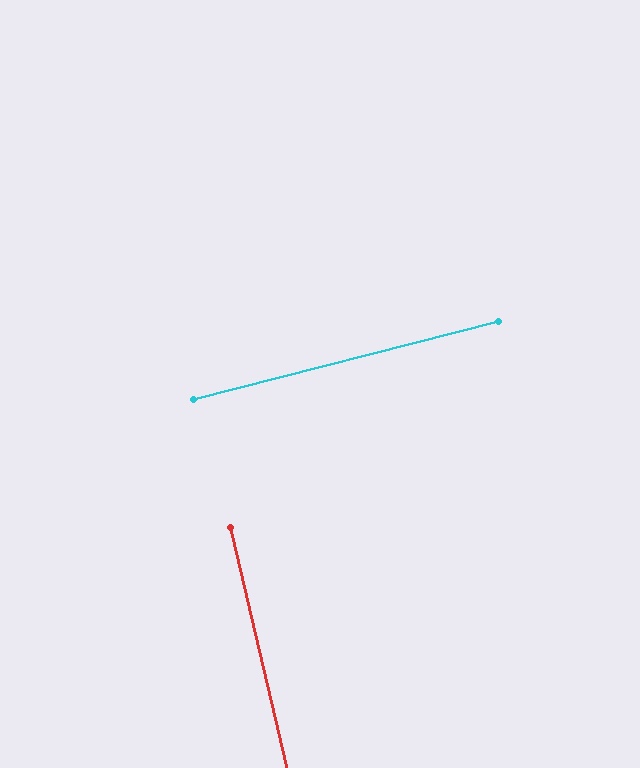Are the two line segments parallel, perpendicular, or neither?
Perpendicular — they meet at approximately 89°.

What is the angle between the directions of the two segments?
Approximately 89 degrees.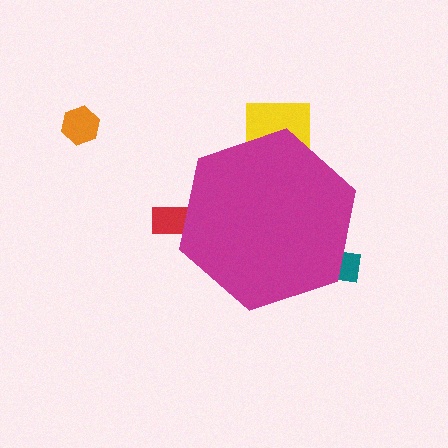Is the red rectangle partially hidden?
Yes, the red rectangle is partially hidden behind the magenta hexagon.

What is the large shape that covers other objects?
A magenta hexagon.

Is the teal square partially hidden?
Yes, the teal square is partially hidden behind the magenta hexagon.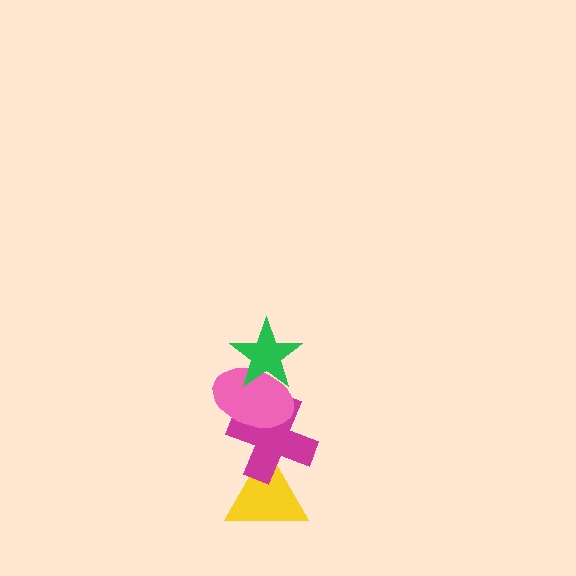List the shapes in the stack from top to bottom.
From top to bottom: the green star, the pink ellipse, the magenta cross, the yellow triangle.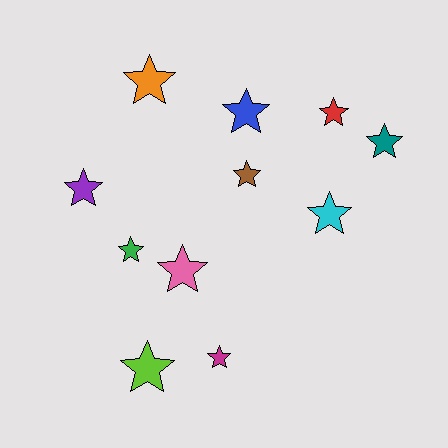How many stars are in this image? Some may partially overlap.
There are 11 stars.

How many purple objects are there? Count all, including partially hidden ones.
There is 1 purple object.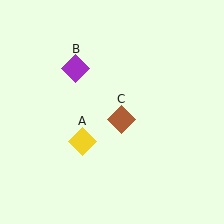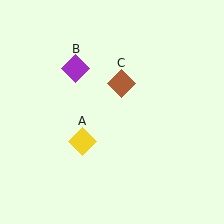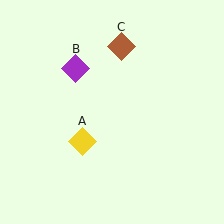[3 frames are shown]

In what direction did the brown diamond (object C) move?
The brown diamond (object C) moved up.